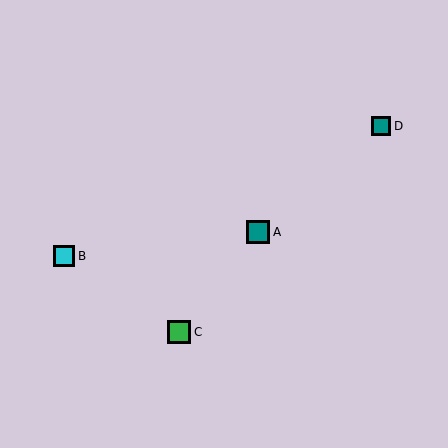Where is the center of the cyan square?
The center of the cyan square is at (64, 256).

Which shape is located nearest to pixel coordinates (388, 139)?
The teal square (labeled D) at (381, 126) is nearest to that location.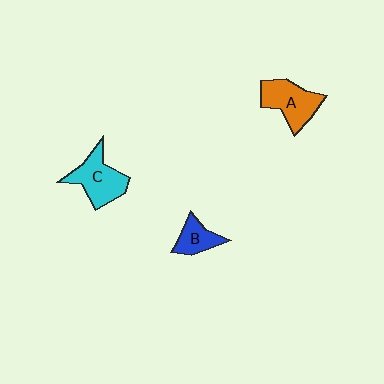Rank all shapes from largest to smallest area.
From largest to smallest: C (cyan), A (orange), B (blue).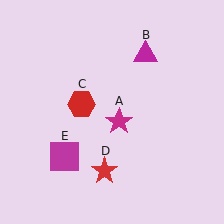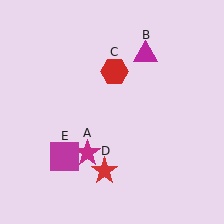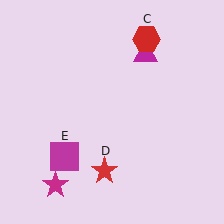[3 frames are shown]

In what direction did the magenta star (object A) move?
The magenta star (object A) moved down and to the left.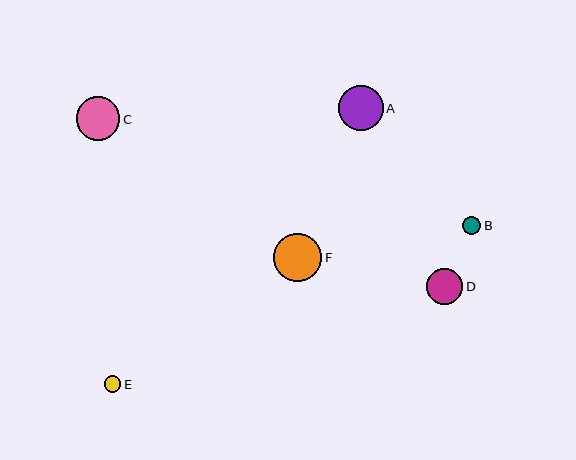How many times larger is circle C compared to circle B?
Circle C is approximately 2.3 times the size of circle B.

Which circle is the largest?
Circle F is the largest with a size of approximately 48 pixels.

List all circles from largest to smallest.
From largest to smallest: F, A, C, D, B, E.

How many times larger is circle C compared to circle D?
Circle C is approximately 1.2 times the size of circle D.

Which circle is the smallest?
Circle E is the smallest with a size of approximately 17 pixels.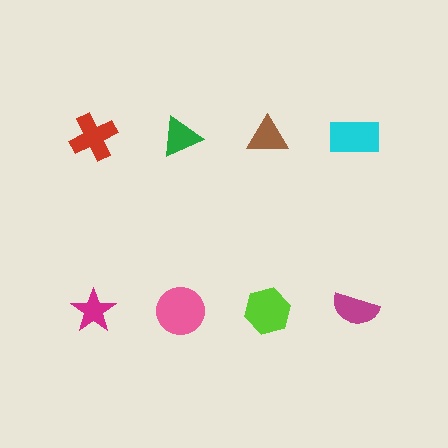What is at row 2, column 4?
A magenta semicircle.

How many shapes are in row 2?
4 shapes.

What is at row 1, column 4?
A cyan rectangle.